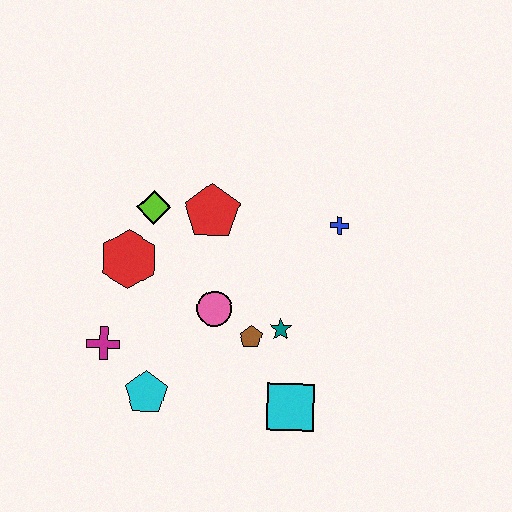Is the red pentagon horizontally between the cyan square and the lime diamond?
Yes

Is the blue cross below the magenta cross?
No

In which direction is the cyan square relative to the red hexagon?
The cyan square is to the right of the red hexagon.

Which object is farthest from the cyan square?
The lime diamond is farthest from the cyan square.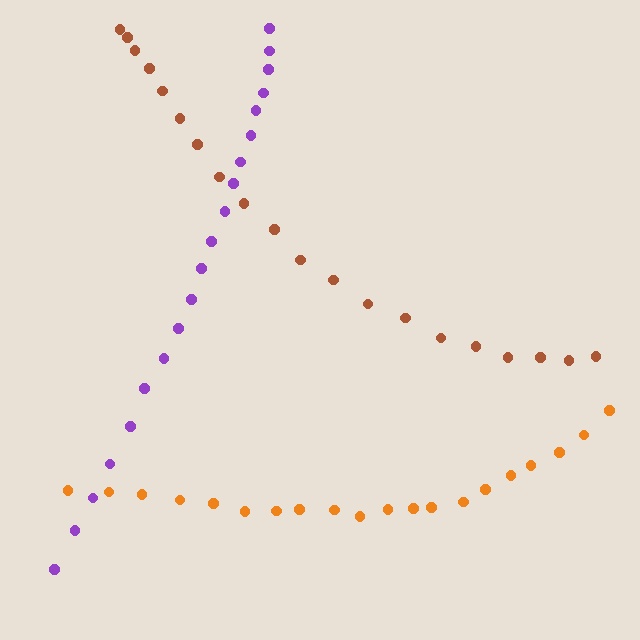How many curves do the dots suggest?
There are 3 distinct paths.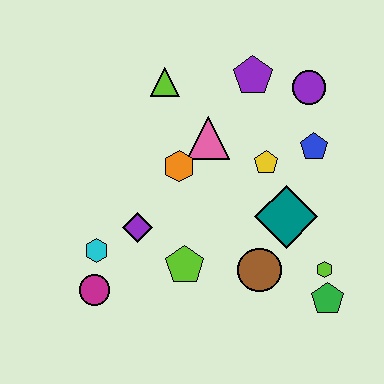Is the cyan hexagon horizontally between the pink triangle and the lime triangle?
No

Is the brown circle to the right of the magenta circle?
Yes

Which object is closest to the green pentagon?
The lime hexagon is closest to the green pentagon.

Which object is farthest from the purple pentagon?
The magenta circle is farthest from the purple pentagon.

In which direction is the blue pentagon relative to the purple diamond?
The blue pentagon is to the right of the purple diamond.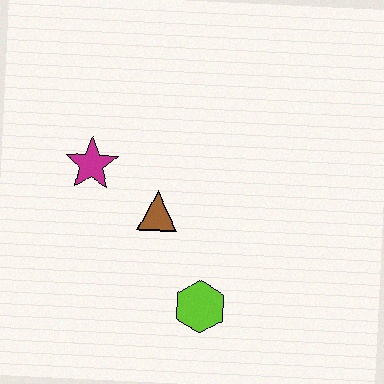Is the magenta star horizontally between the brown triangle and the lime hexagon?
No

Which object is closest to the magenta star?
The brown triangle is closest to the magenta star.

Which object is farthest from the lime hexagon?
The magenta star is farthest from the lime hexagon.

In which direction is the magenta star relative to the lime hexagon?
The magenta star is above the lime hexagon.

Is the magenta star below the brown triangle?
No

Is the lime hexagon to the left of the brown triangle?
No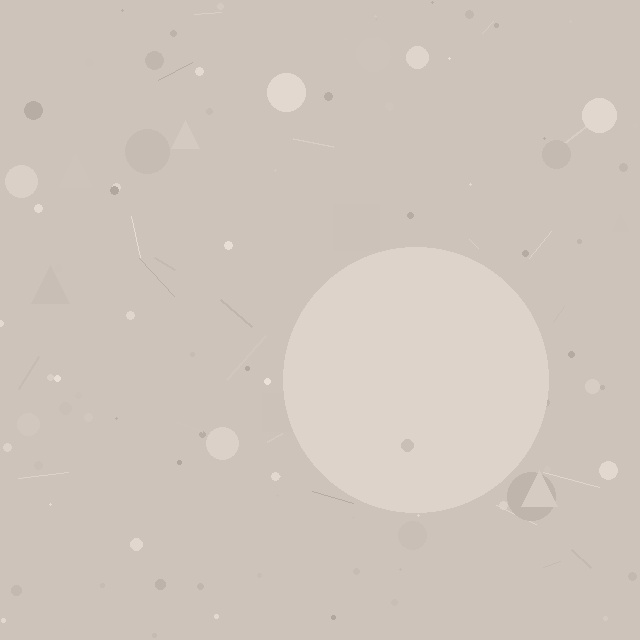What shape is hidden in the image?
A circle is hidden in the image.